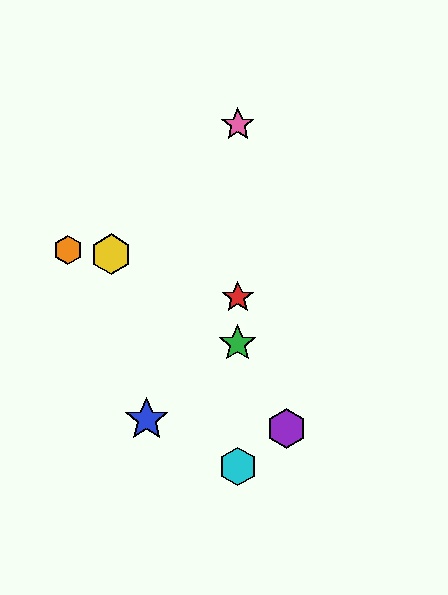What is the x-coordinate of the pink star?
The pink star is at x≈238.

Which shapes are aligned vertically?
The red star, the green star, the cyan hexagon, the pink star are aligned vertically.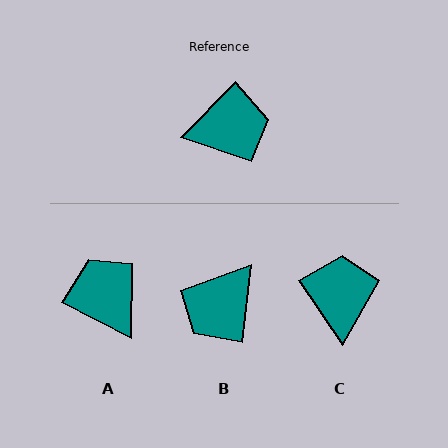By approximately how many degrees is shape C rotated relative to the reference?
Approximately 79 degrees counter-clockwise.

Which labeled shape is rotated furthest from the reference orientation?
B, about 141 degrees away.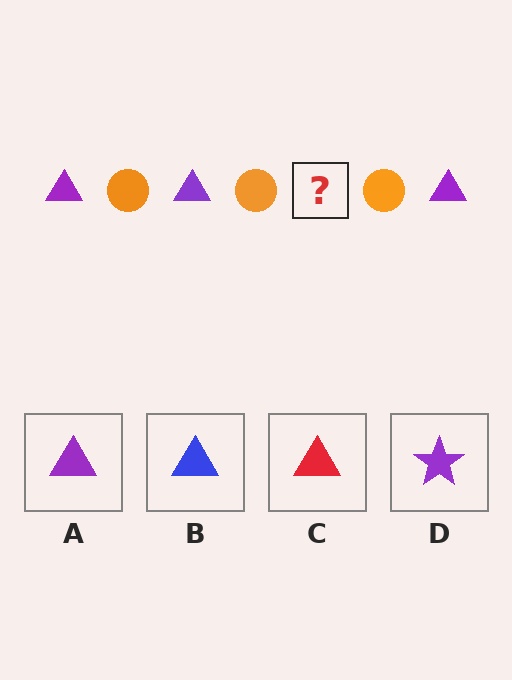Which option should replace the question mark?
Option A.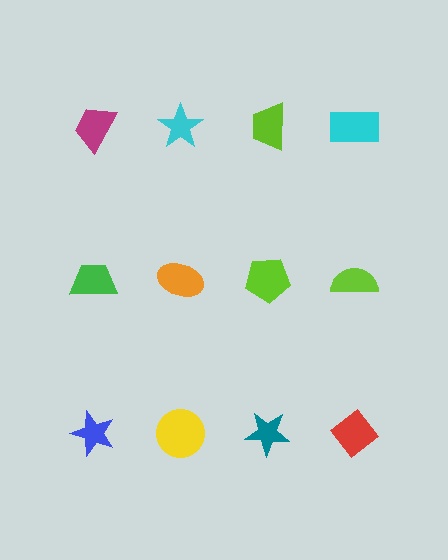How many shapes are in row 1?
4 shapes.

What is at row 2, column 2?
An orange ellipse.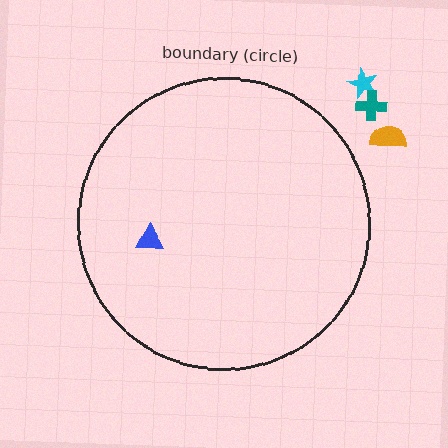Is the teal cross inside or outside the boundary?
Outside.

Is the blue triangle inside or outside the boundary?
Inside.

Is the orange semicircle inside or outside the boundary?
Outside.